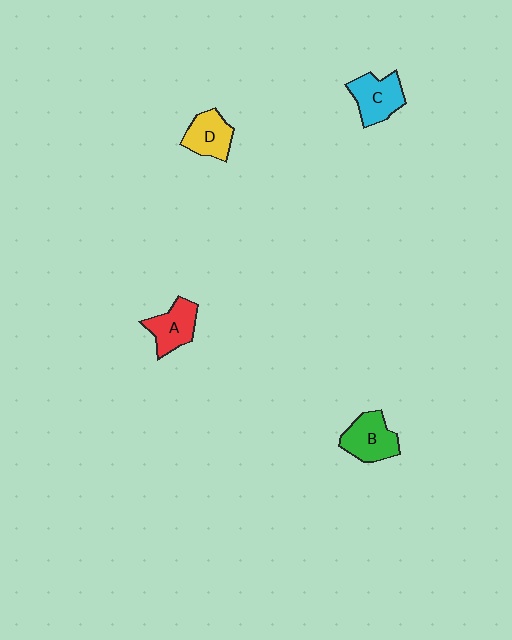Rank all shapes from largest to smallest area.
From largest to smallest: B (green), C (cyan), A (red), D (yellow).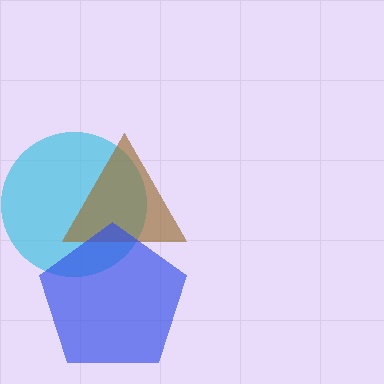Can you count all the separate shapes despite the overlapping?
Yes, there are 3 separate shapes.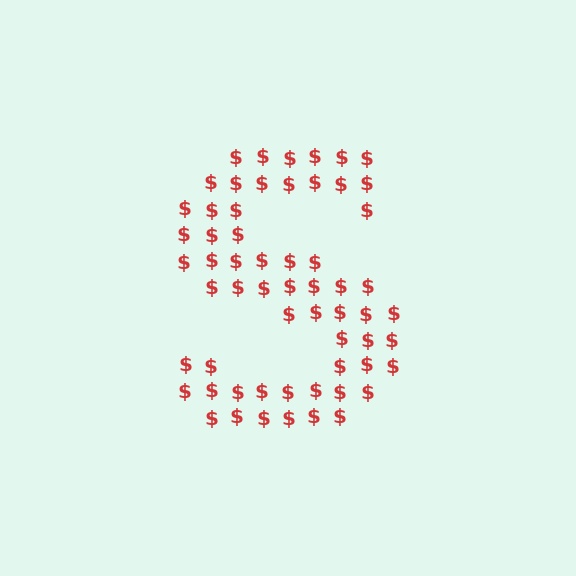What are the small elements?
The small elements are dollar signs.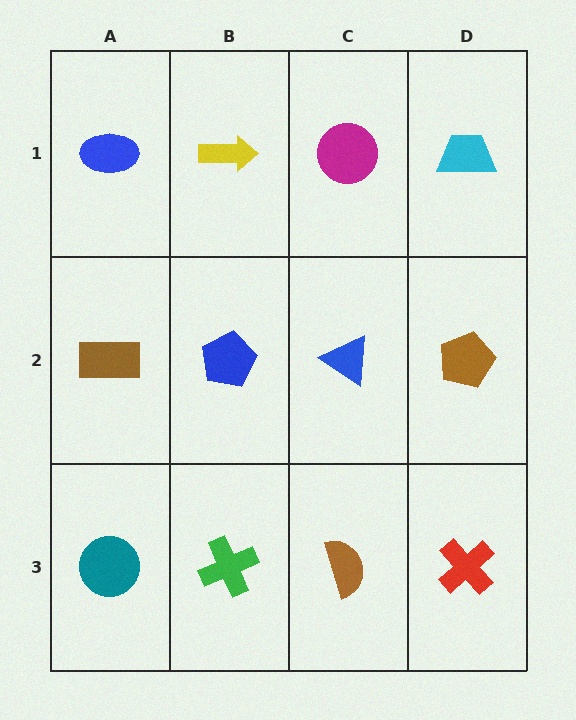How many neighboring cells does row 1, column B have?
3.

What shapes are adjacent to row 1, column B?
A blue pentagon (row 2, column B), a blue ellipse (row 1, column A), a magenta circle (row 1, column C).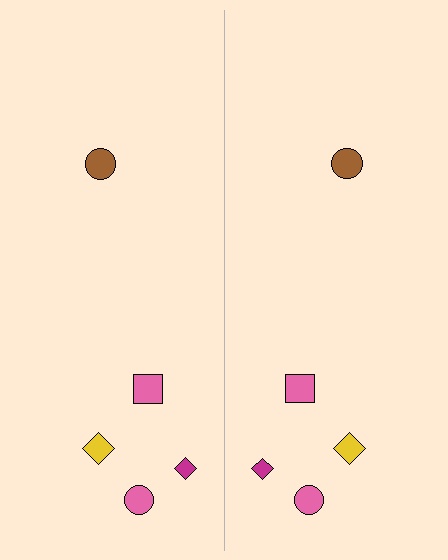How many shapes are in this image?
There are 10 shapes in this image.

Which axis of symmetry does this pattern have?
The pattern has a vertical axis of symmetry running through the center of the image.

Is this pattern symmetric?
Yes, this pattern has bilateral (reflection) symmetry.